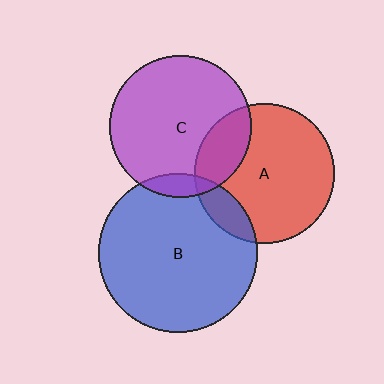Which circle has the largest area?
Circle B (blue).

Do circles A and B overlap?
Yes.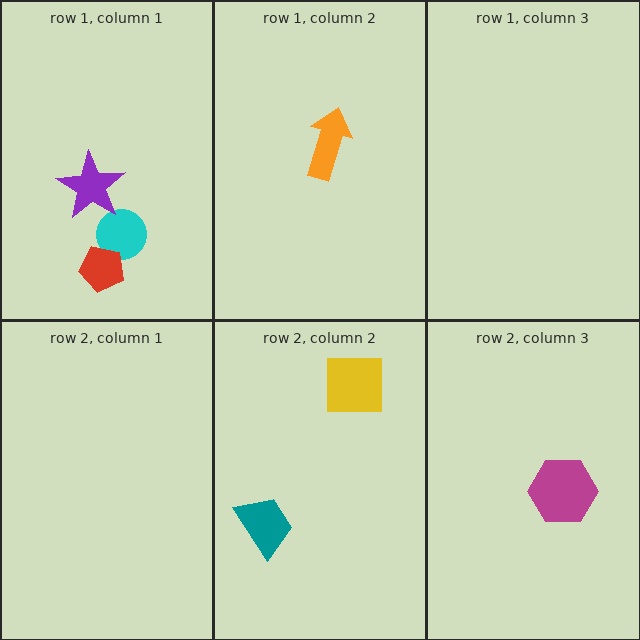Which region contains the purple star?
The row 1, column 1 region.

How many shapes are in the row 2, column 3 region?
1.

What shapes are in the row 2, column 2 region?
The teal trapezoid, the yellow square.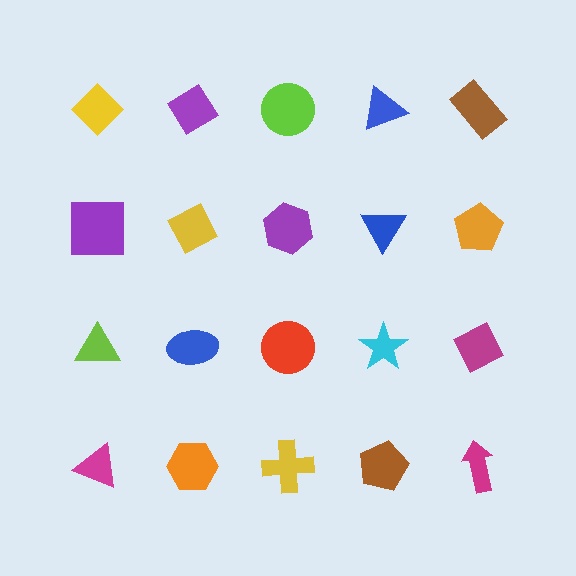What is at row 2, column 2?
A yellow diamond.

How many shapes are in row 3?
5 shapes.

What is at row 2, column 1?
A purple square.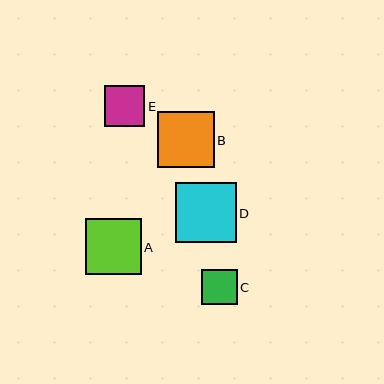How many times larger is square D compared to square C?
Square D is approximately 1.7 times the size of square C.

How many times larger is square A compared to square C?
Square A is approximately 1.6 times the size of square C.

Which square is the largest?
Square D is the largest with a size of approximately 61 pixels.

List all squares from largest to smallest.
From largest to smallest: D, B, A, E, C.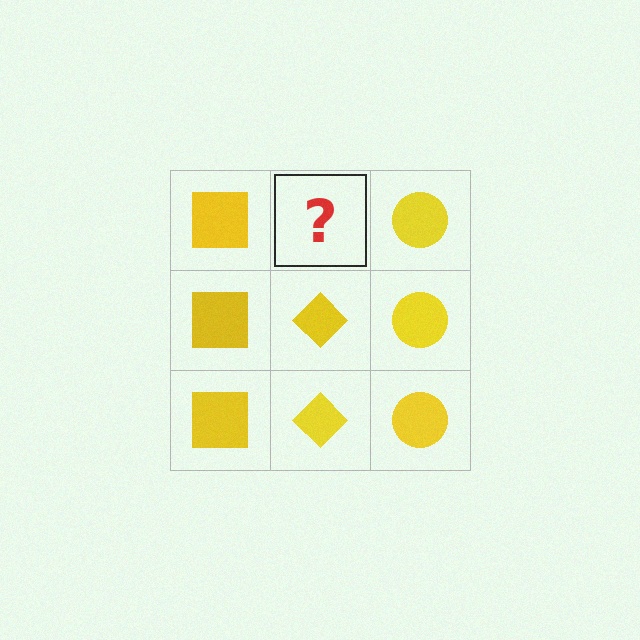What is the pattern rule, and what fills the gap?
The rule is that each column has a consistent shape. The gap should be filled with a yellow diamond.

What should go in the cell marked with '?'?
The missing cell should contain a yellow diamond.